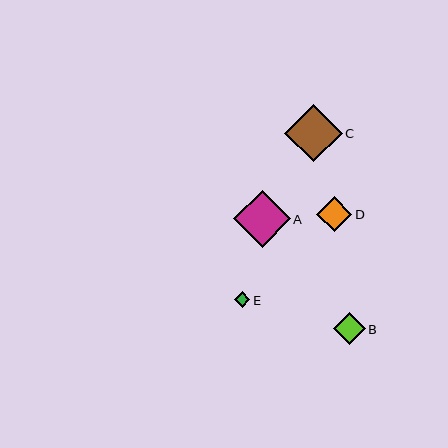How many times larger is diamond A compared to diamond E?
Diamond A is approximately 3.6 times the size of diamond E.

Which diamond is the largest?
Diamond C is the largest with a size of approximately 58 pixels.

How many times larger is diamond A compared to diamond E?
Diamond A is approximately 3.6 times the size of diamond E.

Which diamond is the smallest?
Diamond E is the smallest with a size of approximately 16 pixels.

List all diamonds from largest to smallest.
From largest to smallest: C, A, D, B, E.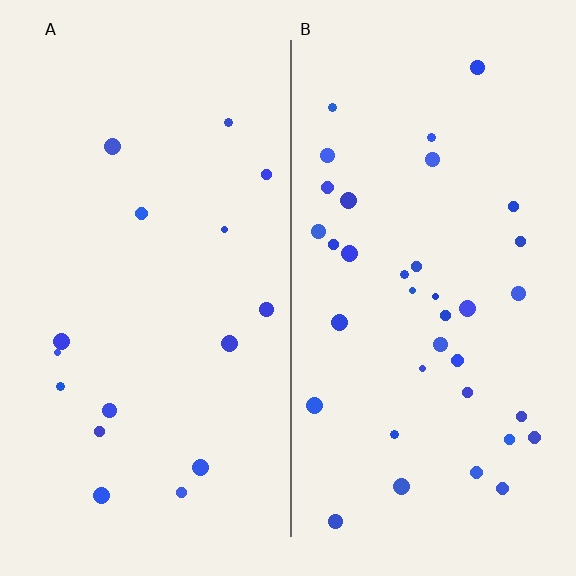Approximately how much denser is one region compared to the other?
Approximately 2.2× — region B over region A.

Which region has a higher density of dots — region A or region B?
B (the right).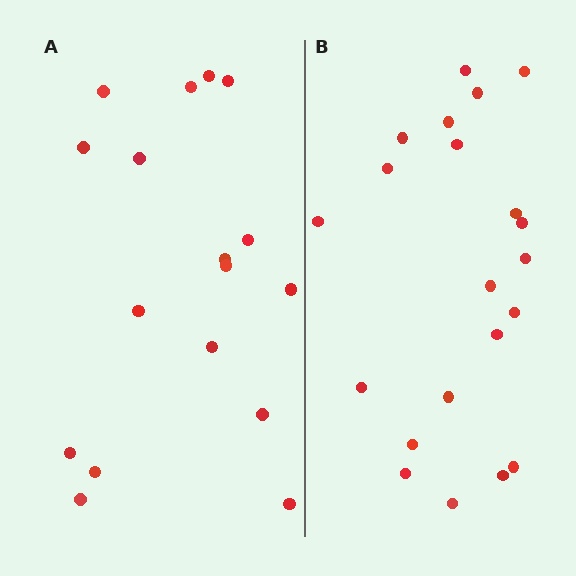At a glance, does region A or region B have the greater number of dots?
Region B (the right region) has more dots.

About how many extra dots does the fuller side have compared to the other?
Region B has about 4 more dots than region A.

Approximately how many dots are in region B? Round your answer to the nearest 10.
About 20 dots. (The exact count is 21, which rounds to 20.)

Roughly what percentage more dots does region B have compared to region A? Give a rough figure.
About 25% more.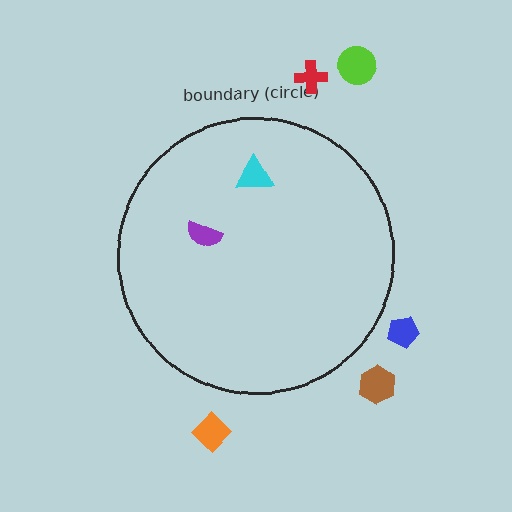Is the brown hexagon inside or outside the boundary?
Outside.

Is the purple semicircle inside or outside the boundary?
Inside.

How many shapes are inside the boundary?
2 inside, 5 outside.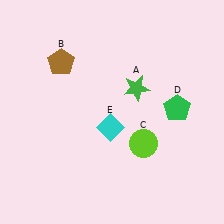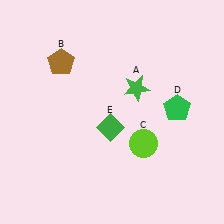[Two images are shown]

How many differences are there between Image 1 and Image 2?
There is 1 difference between the two images.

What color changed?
The diamond (E) changed from cyan in Image 1 to green in Image 2.